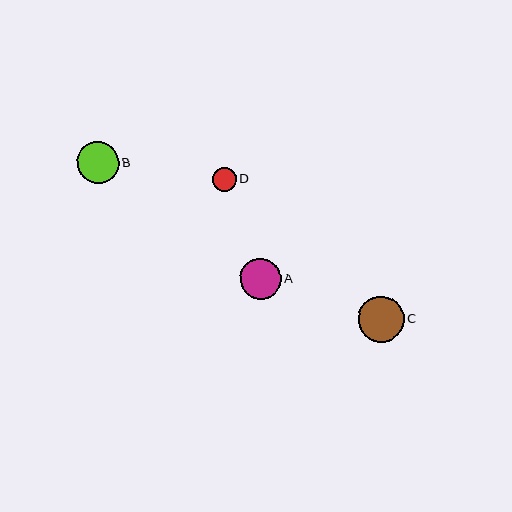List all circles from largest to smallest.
From largest to smallest: C, B, A, D.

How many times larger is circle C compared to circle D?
Circle C is approximately 2.0 times the size of circle D.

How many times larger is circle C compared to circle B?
Circle C is approximately 1.1 times the size of circle B.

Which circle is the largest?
Circle C is the largest with a size of approximately 46 pixels.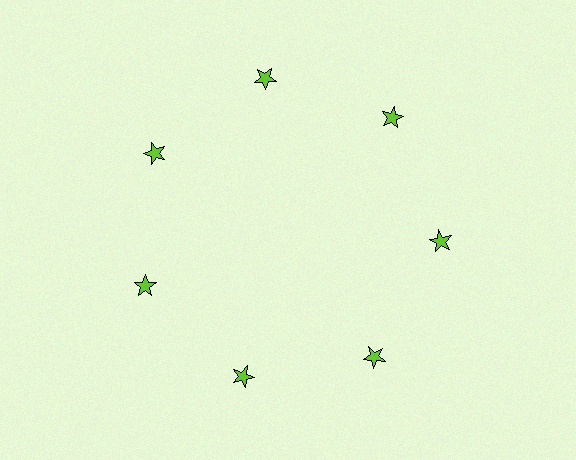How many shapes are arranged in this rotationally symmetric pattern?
There are 7 shapes, arranged in 7 groups of 1.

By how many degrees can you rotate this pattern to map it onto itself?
The pattern maps onto itself every 51 degrees of rotation.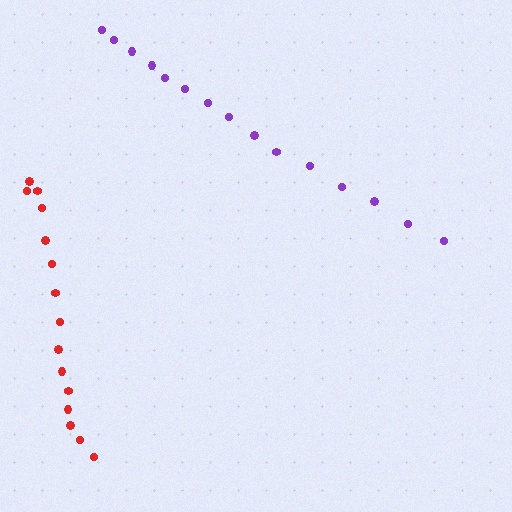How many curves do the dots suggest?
There are 2 distinct paths.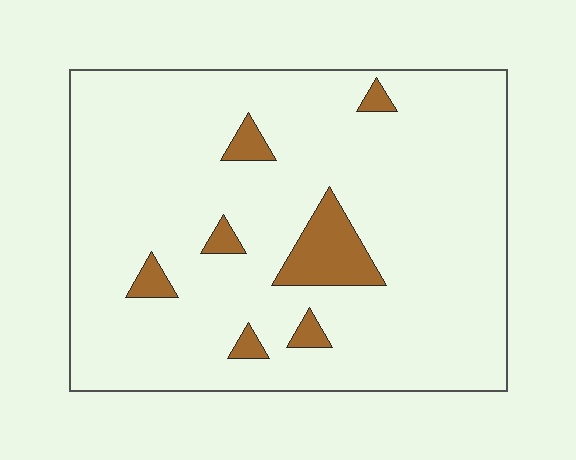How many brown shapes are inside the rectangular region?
7.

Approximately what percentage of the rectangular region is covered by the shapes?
Approximately 10%.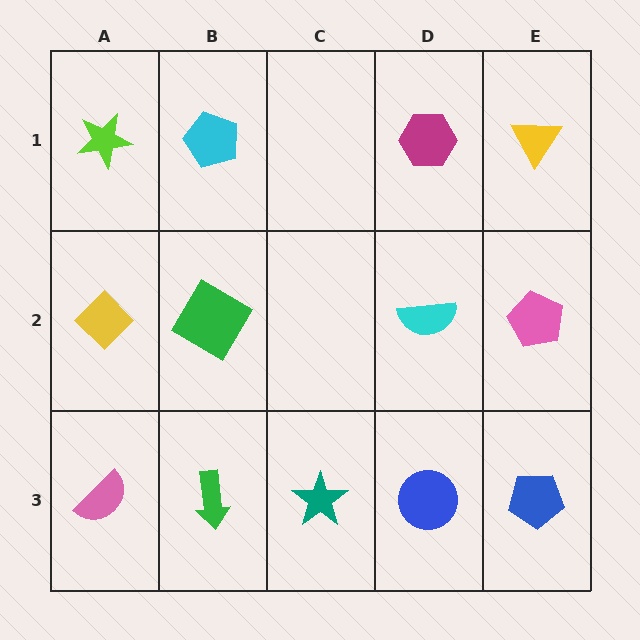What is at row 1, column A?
A lime star.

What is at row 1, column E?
A yellow triangle.